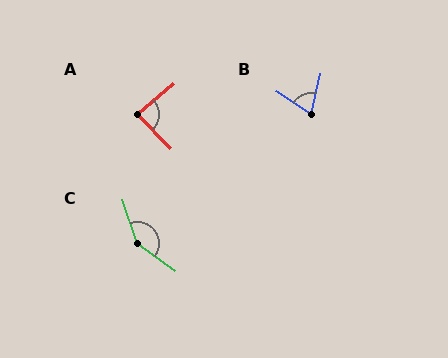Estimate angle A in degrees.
Approximately 86 degrees.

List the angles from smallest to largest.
B (69°), A (86°), C (144°).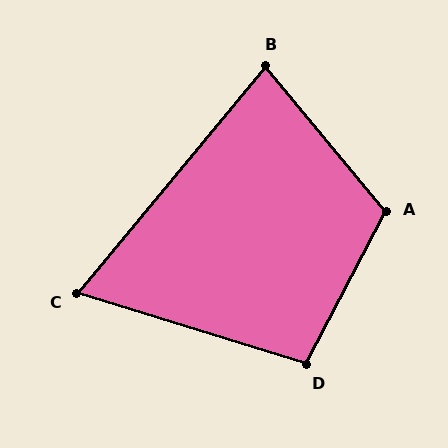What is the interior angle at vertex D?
Approximately 100 degrees (obtuse).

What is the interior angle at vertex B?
Approximately 80 degrees (acute).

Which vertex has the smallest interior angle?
C, at approximately 67 degrees.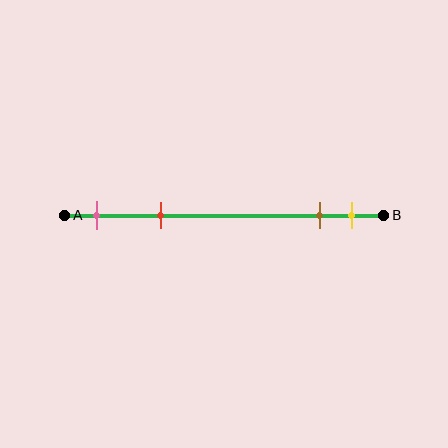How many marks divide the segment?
There are 4 marks dividing the segment.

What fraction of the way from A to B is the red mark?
The red mark is approximately 30% (0.3) of the way from A to B.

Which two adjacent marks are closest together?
The brown and yellow marks are the closest adjacent pair.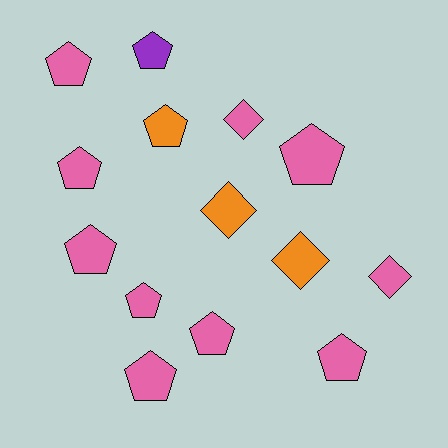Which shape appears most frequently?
Pentagon, with 10 objects.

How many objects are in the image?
There are 14 objects.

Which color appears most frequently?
Pink, with 10 objects.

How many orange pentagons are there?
There is 1 orange pentagon.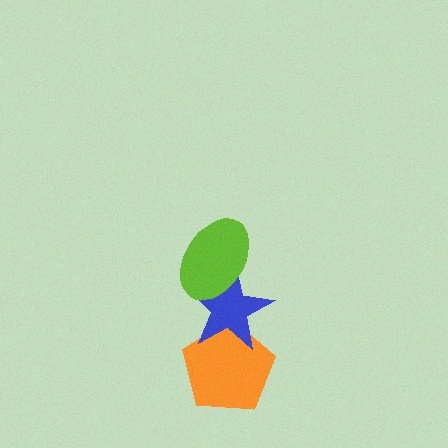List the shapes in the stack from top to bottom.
From top to bottom: the lime ellipse, the blue star, the orange pentagon.